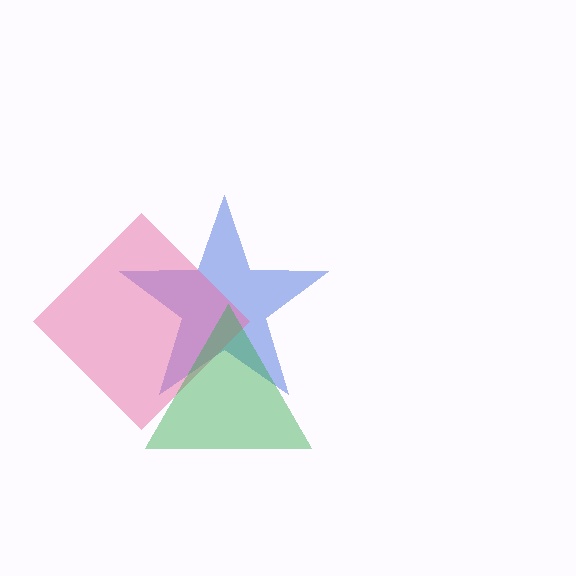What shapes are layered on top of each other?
The layered shapes are: a blue star, a pink diamond, a green triangle.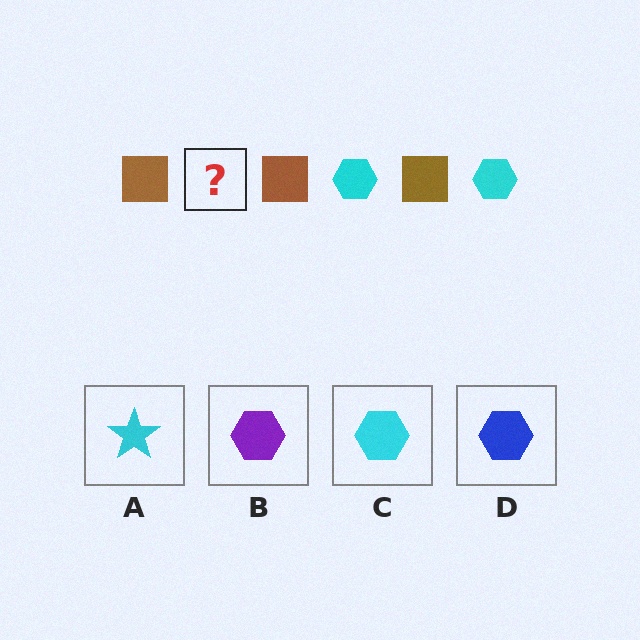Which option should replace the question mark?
Option C.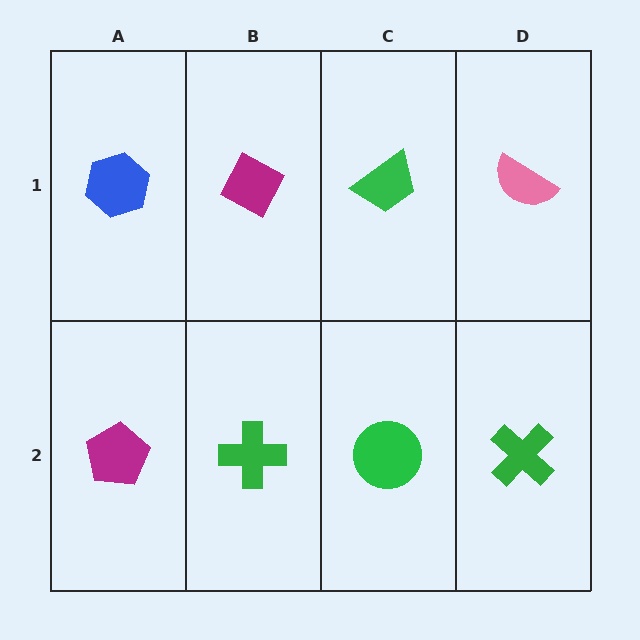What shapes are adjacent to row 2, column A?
A blue hexagon (row 1, column A), a green cross (row 2, column B).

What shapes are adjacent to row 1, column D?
A green cross (row 2, column D), a green trapezoid (row 1, column C).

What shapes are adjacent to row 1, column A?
A magenta pentagon (row 2, column A), a magenta diamond (row 1, column B).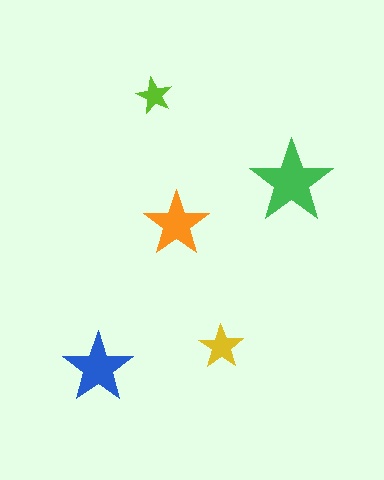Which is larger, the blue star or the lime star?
The blue one.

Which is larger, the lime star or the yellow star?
The yellow one.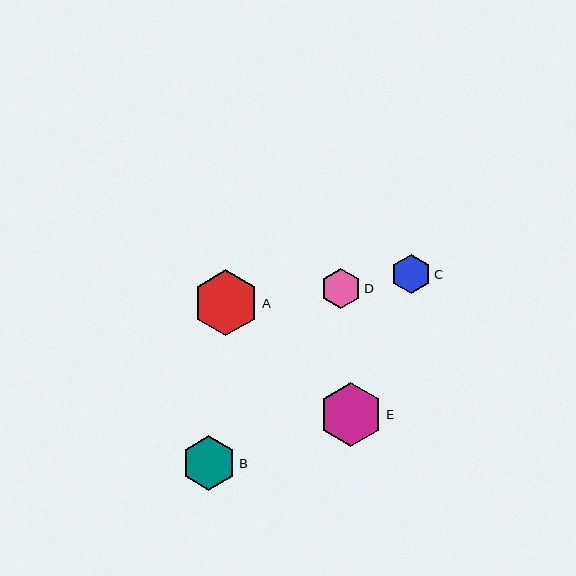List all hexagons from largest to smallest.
From largest to smallest: A, E, B, D, C.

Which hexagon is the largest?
Hexagon A is the largest with a size of approximately 66 pixels.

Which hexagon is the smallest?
Hexagon C is the smallest with a size of approximately 40 pixels.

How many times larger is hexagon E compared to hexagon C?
Hexagon E is approximately 1.6 times the size of hexagon C.